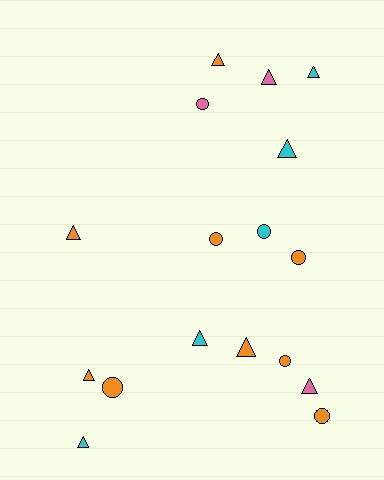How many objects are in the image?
There are 17 objects.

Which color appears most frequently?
Orange, with 9 objects.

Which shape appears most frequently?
Triangle, with 10 objects.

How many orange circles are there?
There are 5 orange circles.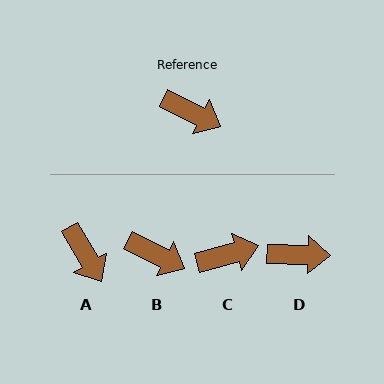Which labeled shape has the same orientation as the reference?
B.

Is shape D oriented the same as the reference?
No, it is off by about 25 degrees.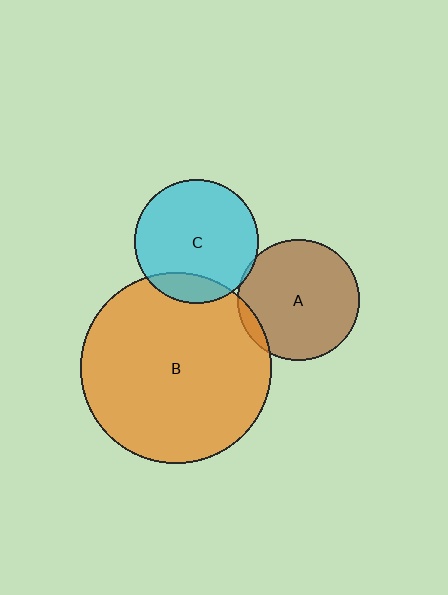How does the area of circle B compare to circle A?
Approximately 2.5 times.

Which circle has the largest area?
Circle B (orange).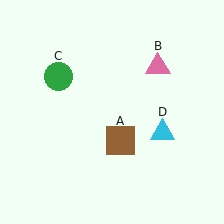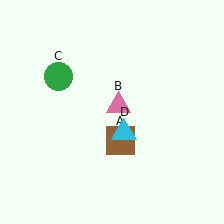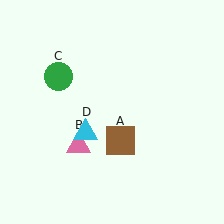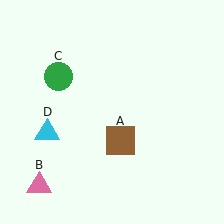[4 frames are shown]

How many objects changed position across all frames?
2 objects changed position: pink triangle (object B), cyan triangle (object D).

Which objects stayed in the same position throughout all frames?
Brown square (object A) and green circle (object C) remained stationary.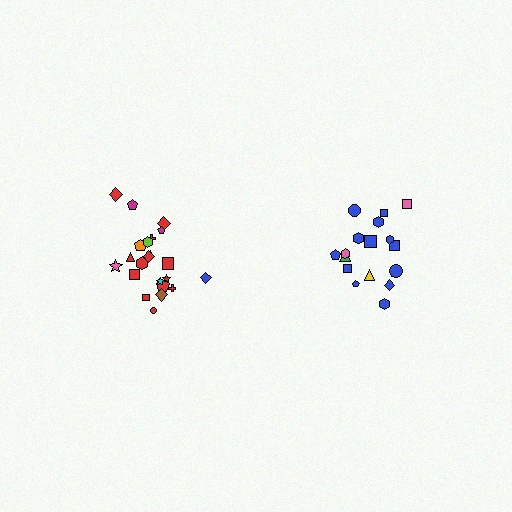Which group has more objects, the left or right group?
The left group.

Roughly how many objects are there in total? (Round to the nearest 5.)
Roughly 40 objects in total.